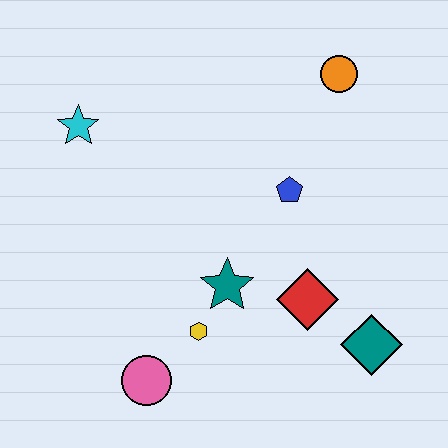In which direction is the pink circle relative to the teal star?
The pink circle is below the teal star.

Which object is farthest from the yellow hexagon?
The orange circle is farthest from the yellow hexagon.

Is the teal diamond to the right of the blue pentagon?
Yes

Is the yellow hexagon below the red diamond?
Yes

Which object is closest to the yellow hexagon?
The teal star is closest to the yellow hexagon.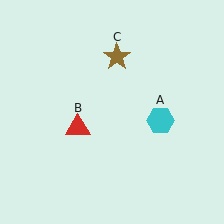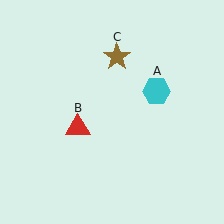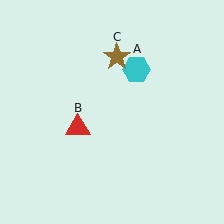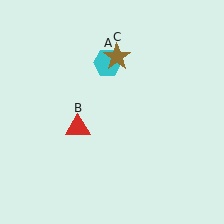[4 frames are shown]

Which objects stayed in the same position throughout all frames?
Red triangle (object B) and brown star (object C) remained stationary.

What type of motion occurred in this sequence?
The cyan hexagon (object A) rotated counterclockwise around the center of the scene.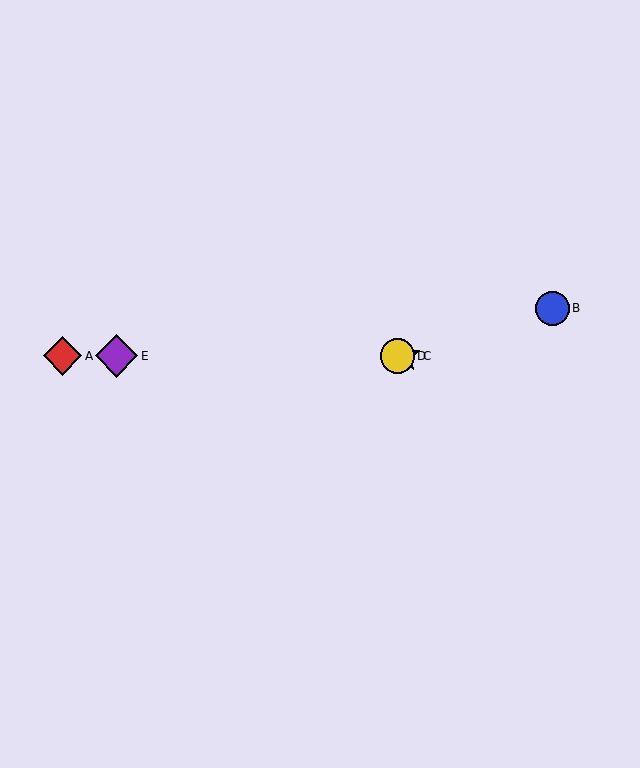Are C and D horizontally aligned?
Yes, both are at y≈356.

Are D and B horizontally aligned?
No, D is at y≈356 and B is at y≈308.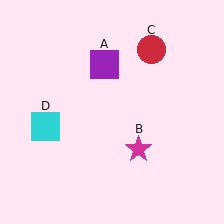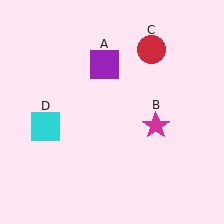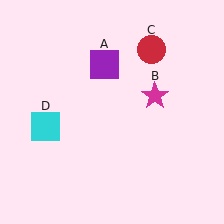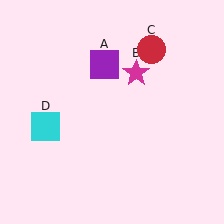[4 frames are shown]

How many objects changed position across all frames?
1 object changed position: magenta star (object B).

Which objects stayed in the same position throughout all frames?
Purple square (object A) and red circle (object C) and cyan square (object D) remained stationary.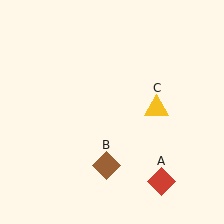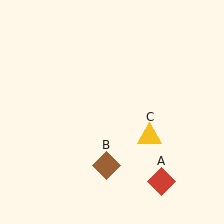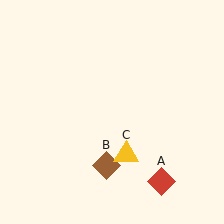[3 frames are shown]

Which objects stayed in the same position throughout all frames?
Red diamond (object A) and brown diamond (object B) remained stationary.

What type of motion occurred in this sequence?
The yellow triangle (object C) rotated clockwise around the center of the scene.